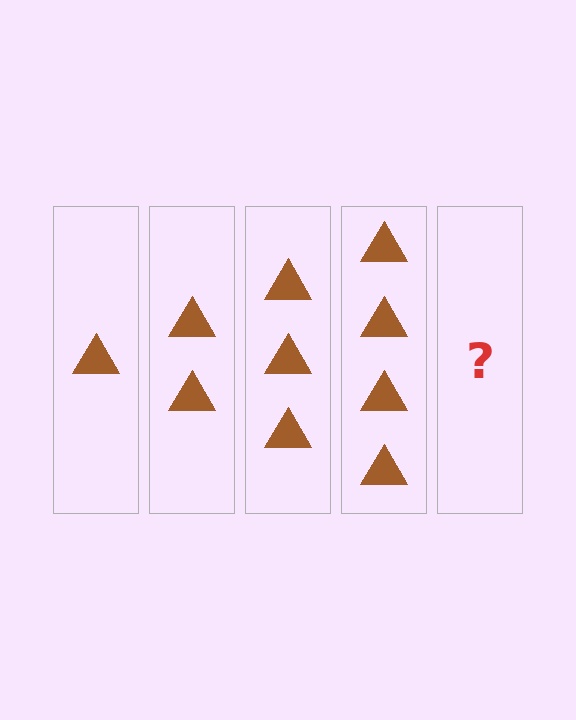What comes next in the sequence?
The next element should be 5 triangles.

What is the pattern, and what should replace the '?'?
The pattern is that each step adds one more triangle. The '?' should be 5 triangles.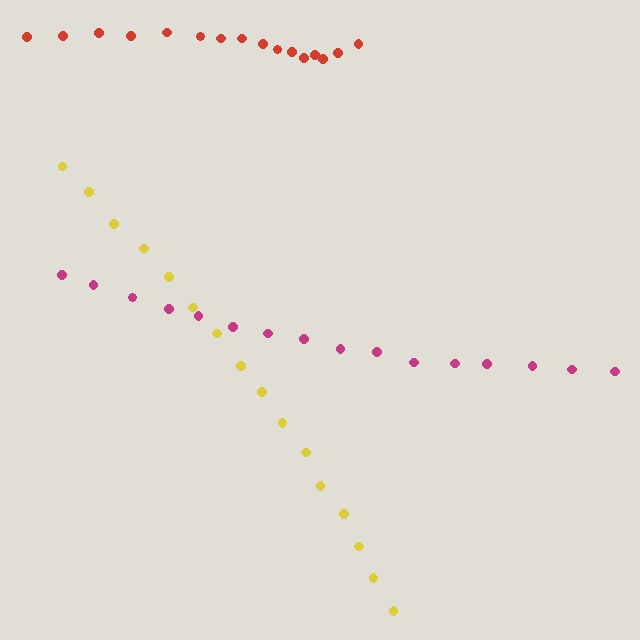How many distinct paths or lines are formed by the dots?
There are 3 distinct paths.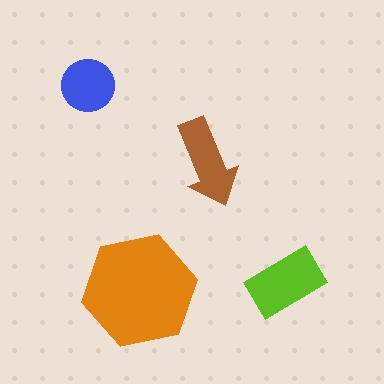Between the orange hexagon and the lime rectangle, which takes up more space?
The orange hexagon.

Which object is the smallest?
The blue circle.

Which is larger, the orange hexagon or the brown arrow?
The orange hexagon.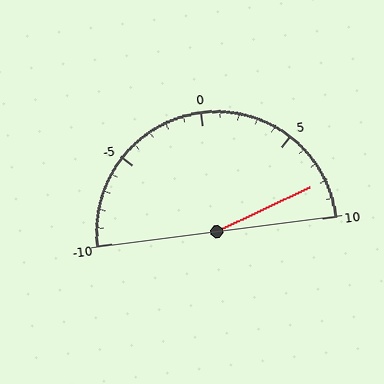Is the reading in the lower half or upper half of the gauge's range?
The reading is in the upper half of the range (-10 to 10).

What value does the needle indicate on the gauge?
The needle indicates approximately 8.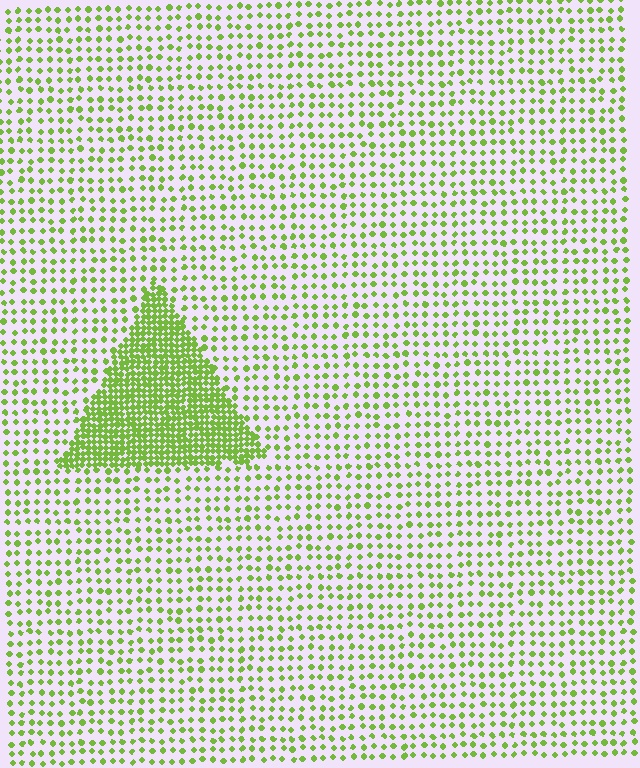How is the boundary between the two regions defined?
The boundary is defined by a change in element density (approximately 3.2x ratio). All elements are the same color, size, and shape.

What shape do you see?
I see a triangle.